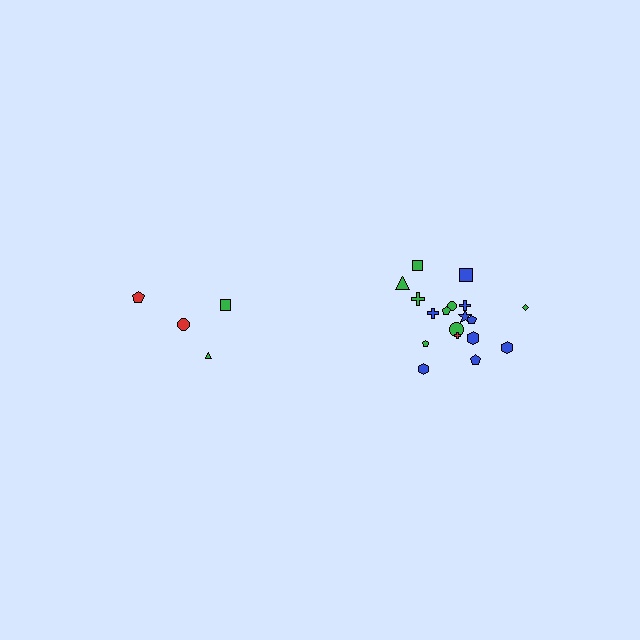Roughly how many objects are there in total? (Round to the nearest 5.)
Roughly 20 objects in total.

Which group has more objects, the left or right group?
The right group.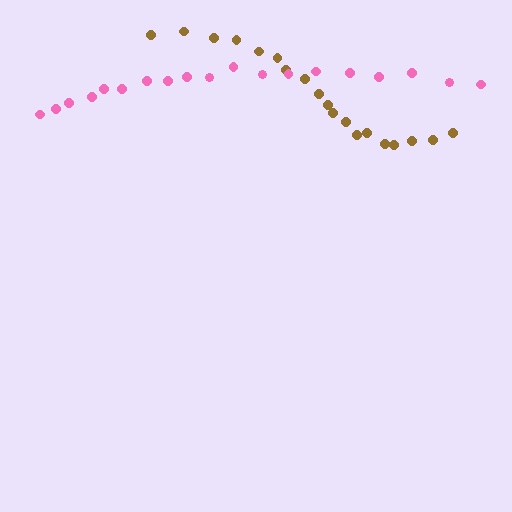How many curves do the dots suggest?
There are 2 distinct paths.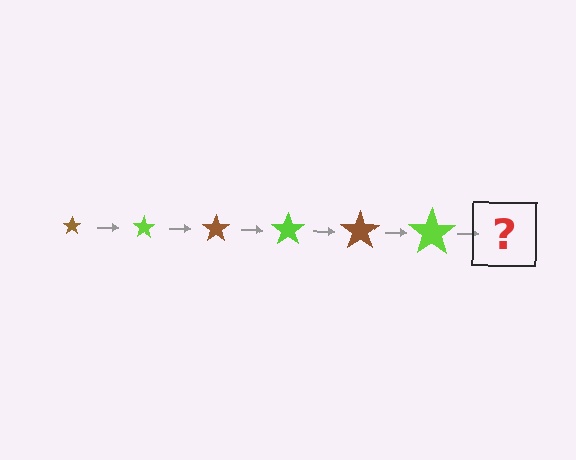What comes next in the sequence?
The next element should be a brown star, larger than the previous one.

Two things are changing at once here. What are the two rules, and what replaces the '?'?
The two rules are that the star grows larger each step and the color cycles through brown and lime. The '?' should be a brown star, larger than the previous one.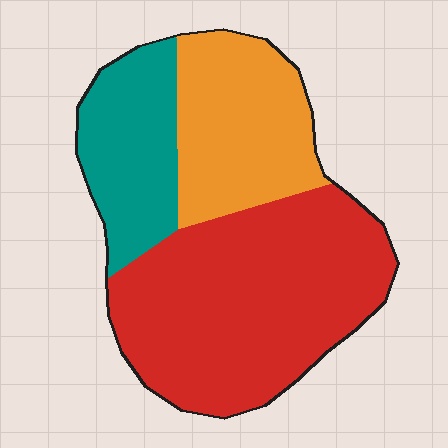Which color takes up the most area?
Red, at roughly 55%.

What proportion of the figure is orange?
Orange takes up between a quarter and a half of the figure.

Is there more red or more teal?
Red.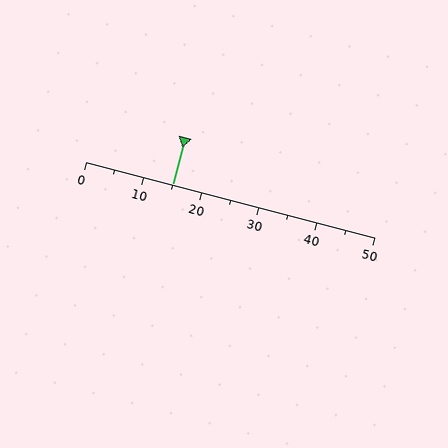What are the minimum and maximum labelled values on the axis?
The axis runs from 0 to 50.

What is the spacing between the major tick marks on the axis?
The major ticks are spaced 10 apart.